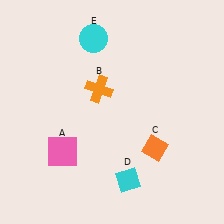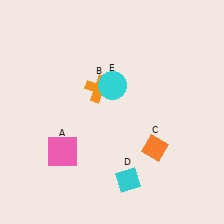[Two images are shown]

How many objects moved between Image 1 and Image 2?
1 object moved between the two images.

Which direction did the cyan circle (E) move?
The cyan circle (E) moved down.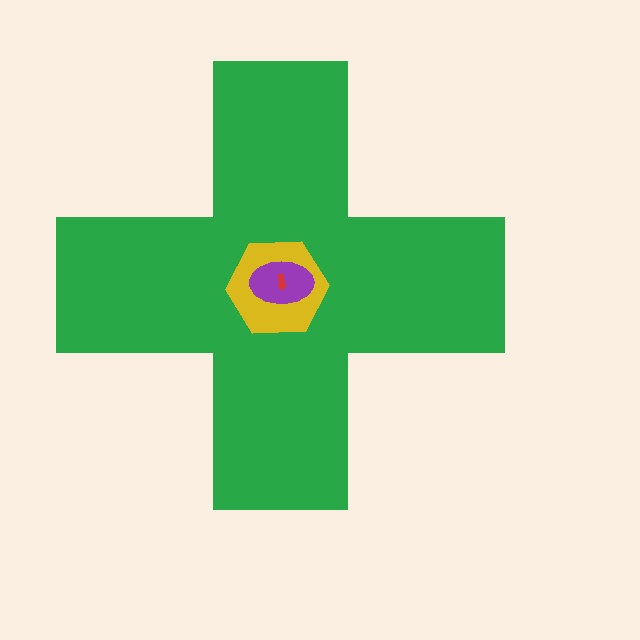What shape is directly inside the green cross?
The yellow hexagon.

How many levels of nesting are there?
4.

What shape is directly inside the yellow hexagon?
The purple ellipse.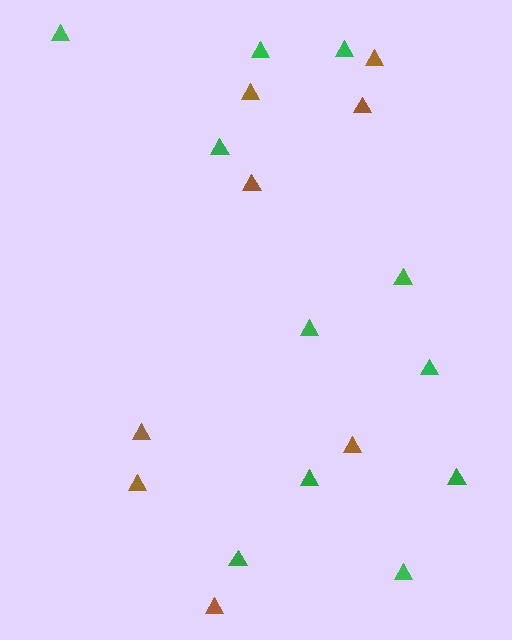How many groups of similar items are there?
There are 2 groups: one group of brown triangles (8) and one group of green triangles (11).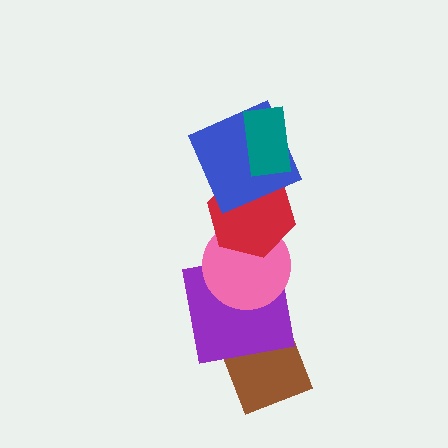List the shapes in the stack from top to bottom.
From top to bottom: the teal rectangle, the blue square, the red hexagon, the pink circle, the purple square, the brown diamond.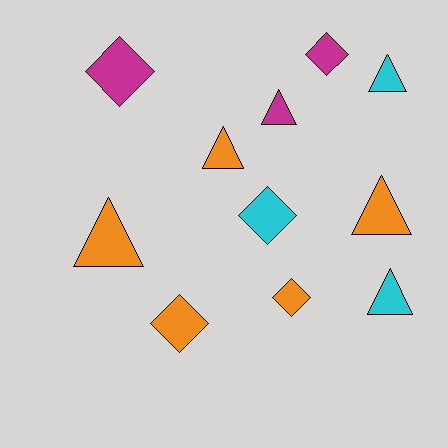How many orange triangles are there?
There are 3 orange triangles.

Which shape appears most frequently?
Triangle, with 6 objects.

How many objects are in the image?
There are 11 objects.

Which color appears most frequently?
Orange, with 5 objects.